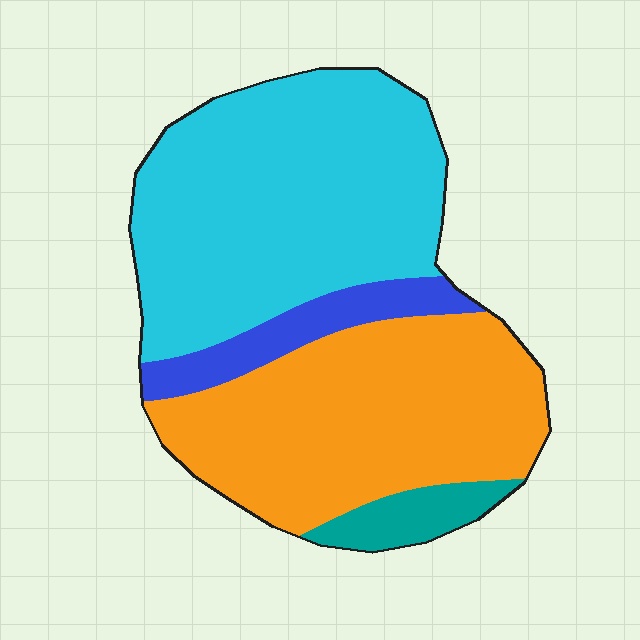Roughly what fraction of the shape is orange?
Orange covers 39% of the shape.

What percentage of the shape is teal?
Teal takes up less than a sixth of the shape.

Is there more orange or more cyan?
Cyan.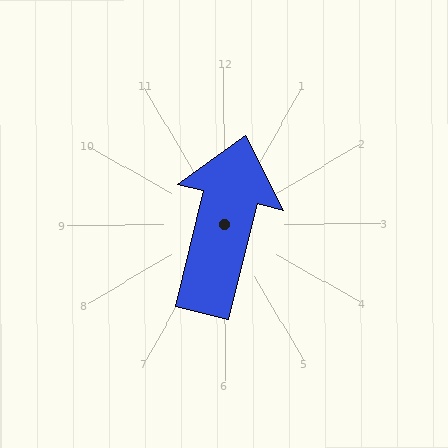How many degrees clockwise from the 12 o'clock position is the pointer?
Approximately 14 degrees.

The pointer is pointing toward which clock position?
Roughly 12 o'clock.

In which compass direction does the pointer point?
North.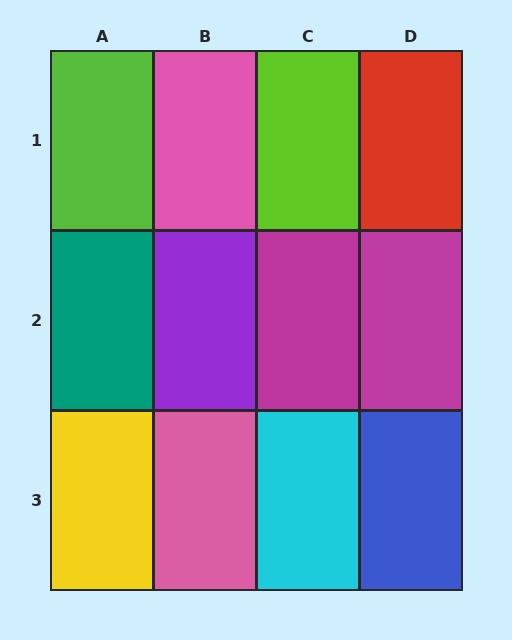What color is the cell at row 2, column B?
Purple.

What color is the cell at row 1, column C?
Lime.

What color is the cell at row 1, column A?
Lime.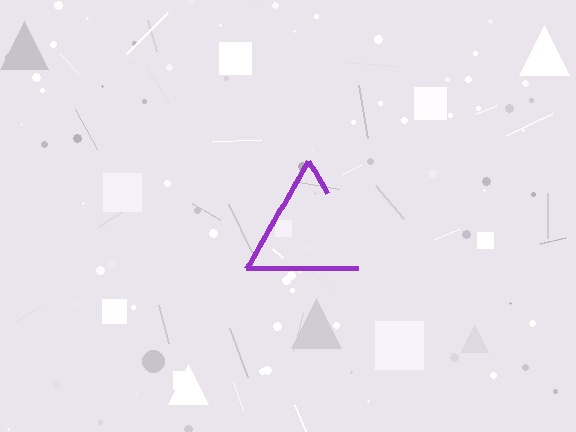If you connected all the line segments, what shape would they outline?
They would outline a triangle.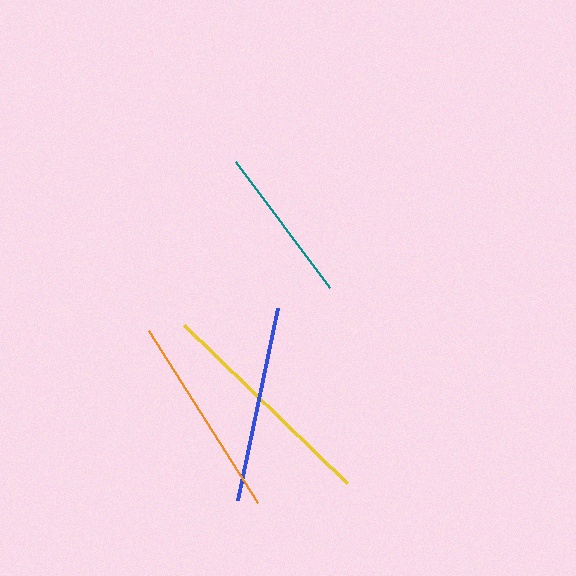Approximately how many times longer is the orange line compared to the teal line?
The orange line is approximately 1.3 times the length of the teal line.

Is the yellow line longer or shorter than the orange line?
The yellow line is longer than the orange line.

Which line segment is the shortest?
The teal line is the shortest at approximately 157 pixels.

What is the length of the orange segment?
The orange segment is approximately 204 pixels long.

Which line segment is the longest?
The yellow line is the longest at approximately 227 pixels.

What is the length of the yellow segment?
The yellow segment is approximately 227 pixels long.